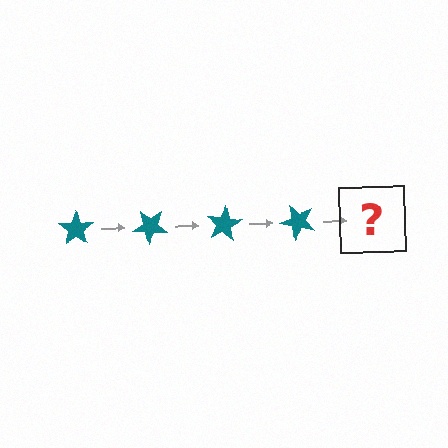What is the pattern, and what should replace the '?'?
The pattern is that the star rotates 40 degrees each step. The '?' should be a teal star rotated 160 degrees.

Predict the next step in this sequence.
The next step is a teal star rotated 160 degrees.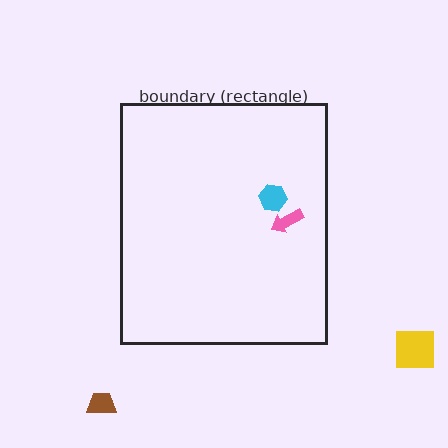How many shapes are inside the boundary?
2 inside, 2 outside.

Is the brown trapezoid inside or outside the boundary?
Outside.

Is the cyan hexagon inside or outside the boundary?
Inside.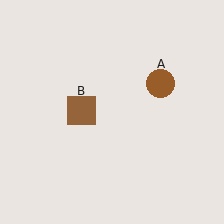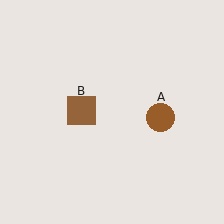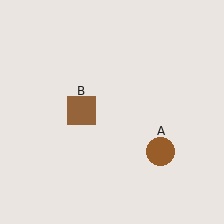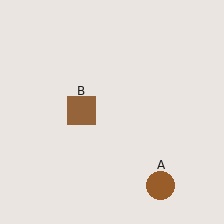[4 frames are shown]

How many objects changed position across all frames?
1 object changed position: brown circle (object A).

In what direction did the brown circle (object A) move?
The brown circle (object A) moved down.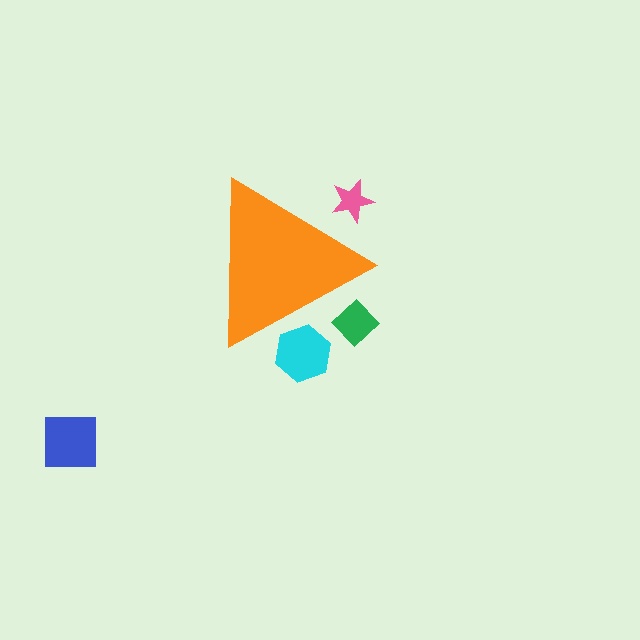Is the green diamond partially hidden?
Yes, the green diamond is partially hidden behind the orange triangle.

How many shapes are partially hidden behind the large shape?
3 shapes are partially hidden.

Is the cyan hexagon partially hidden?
Yes, the cyan hexagon is partially hidden behind the orange triangle.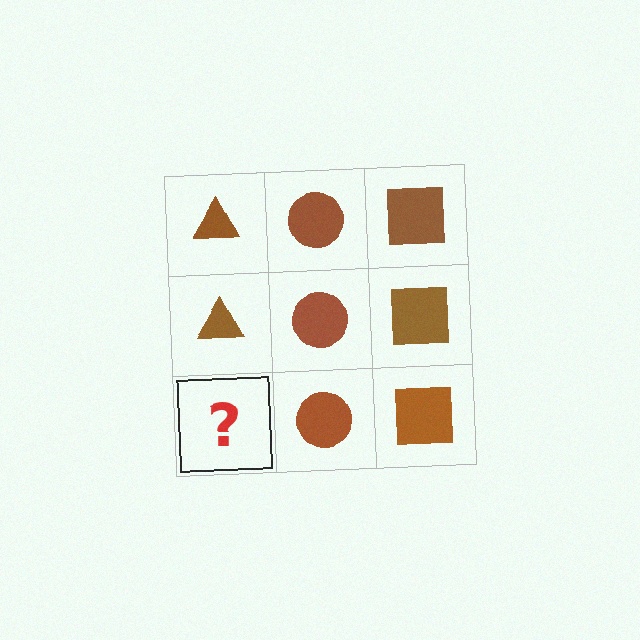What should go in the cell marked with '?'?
The missing cell should contain a brown triangle.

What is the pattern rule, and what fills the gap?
The rule is that each column has a consistent shape. The gap should be filled with a brown triangle.